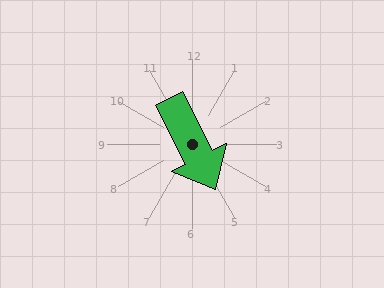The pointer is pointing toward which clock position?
Roughly 5 o'clock.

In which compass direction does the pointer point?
Southeast.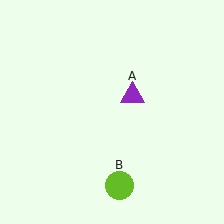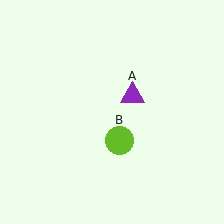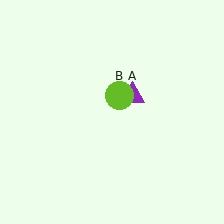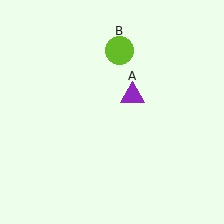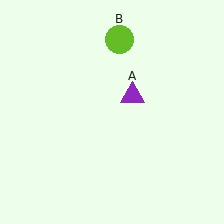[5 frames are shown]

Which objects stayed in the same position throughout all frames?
Purple triangle (object A) remained stationary.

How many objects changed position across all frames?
1 object changed position: lime circle (object B).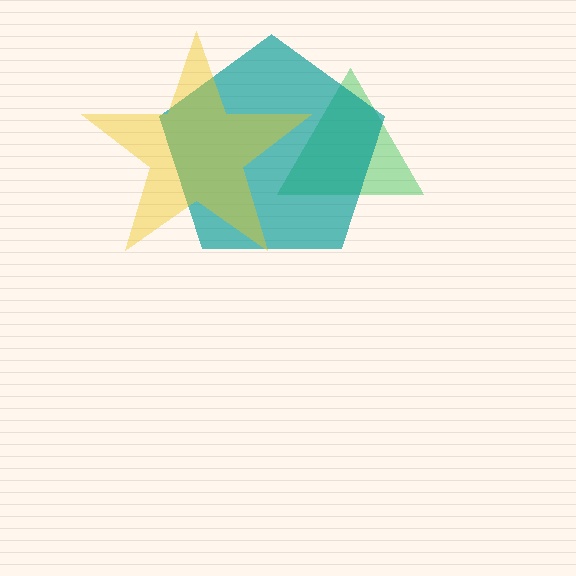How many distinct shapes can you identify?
There are 3 distinct shapes: a green triangle, a teal pentagon, a yellow star.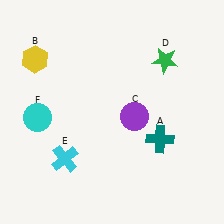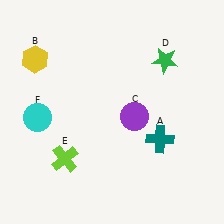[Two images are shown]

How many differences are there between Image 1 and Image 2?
There is 1 difference between the two images.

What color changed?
The cross (E) changed from cyan in Image 1 to lime in Image 2.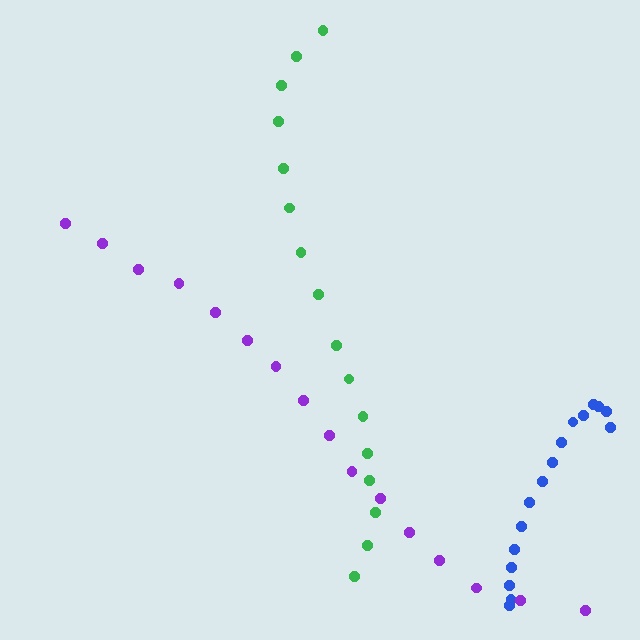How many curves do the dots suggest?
There are 3 distinct paths.